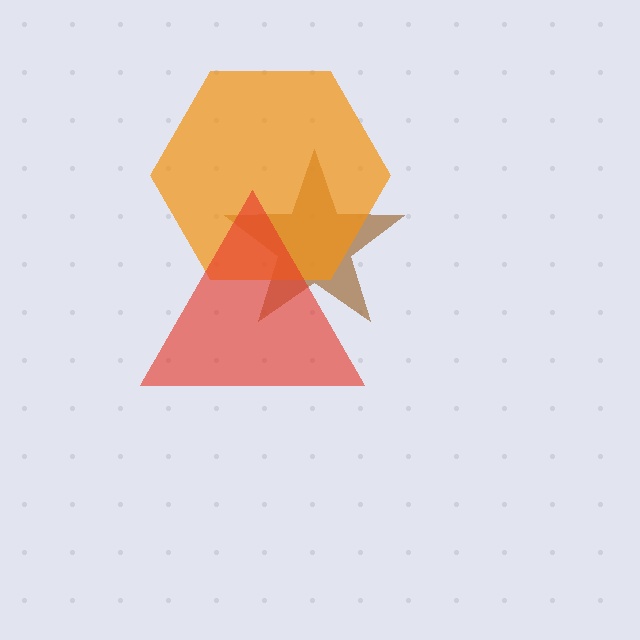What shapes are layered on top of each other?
The layered shapes are: a brown star, an orange hexagon, a red triangle.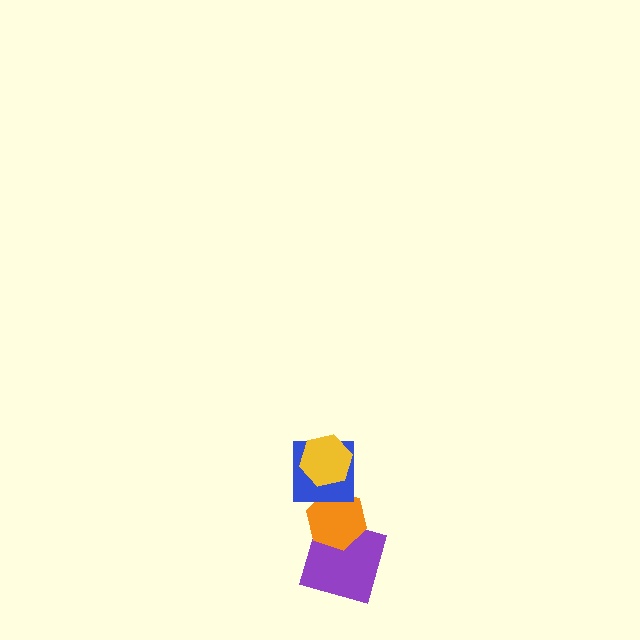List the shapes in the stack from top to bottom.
From top to bottom: the yellow hexagon, the blue square, the orange hexagon, the purple square.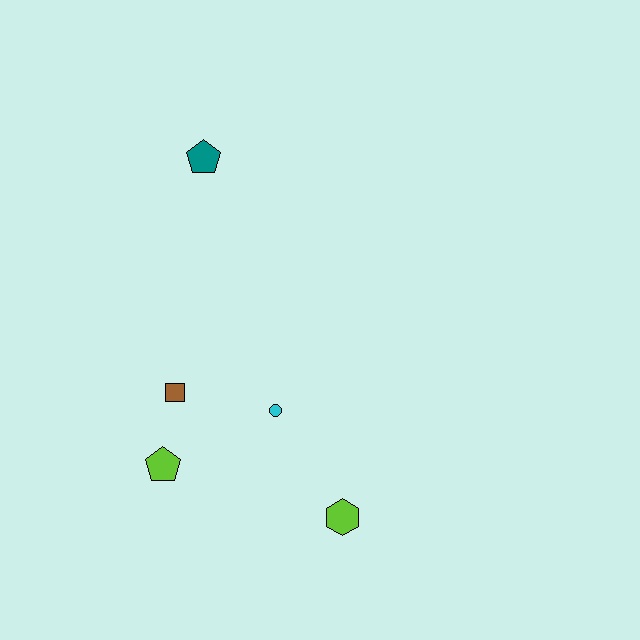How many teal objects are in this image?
There is 1 teal object.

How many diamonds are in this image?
There are no diamonds.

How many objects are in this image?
There are 5 objects.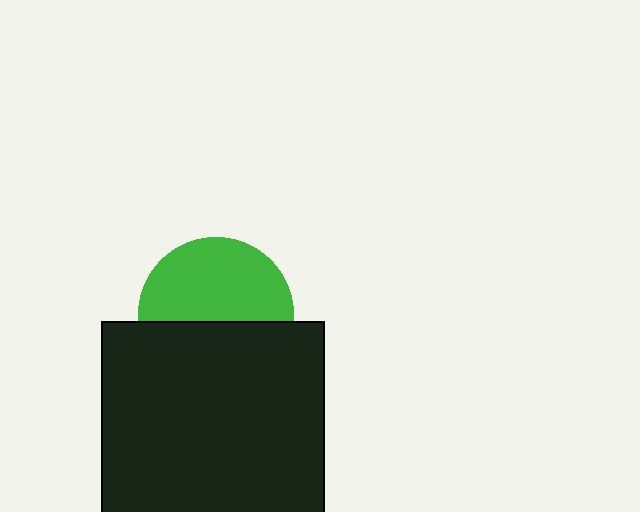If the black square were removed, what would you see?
You would see the complete green circle.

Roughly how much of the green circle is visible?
About half of it is visible (roughly 55%).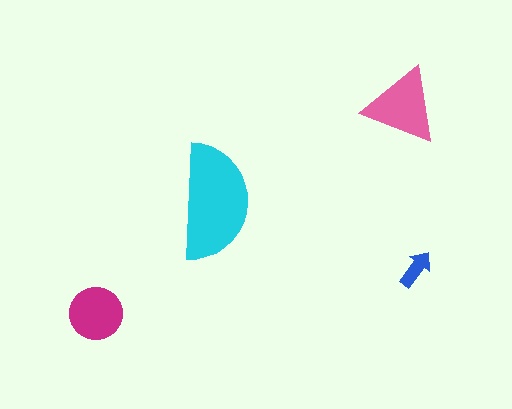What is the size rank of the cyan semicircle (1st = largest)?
1st.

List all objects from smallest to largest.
The blue arrow, the magenta circle, the pink triangle, the cyan semicircle.